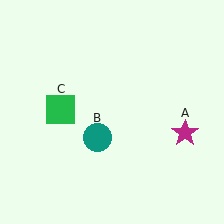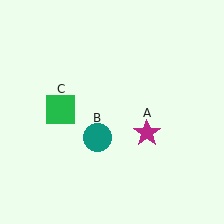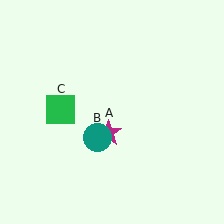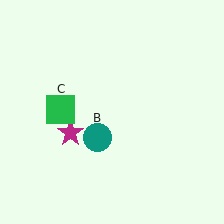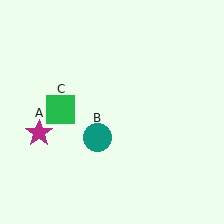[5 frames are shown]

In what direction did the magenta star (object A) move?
The magenta star (object A) moved left.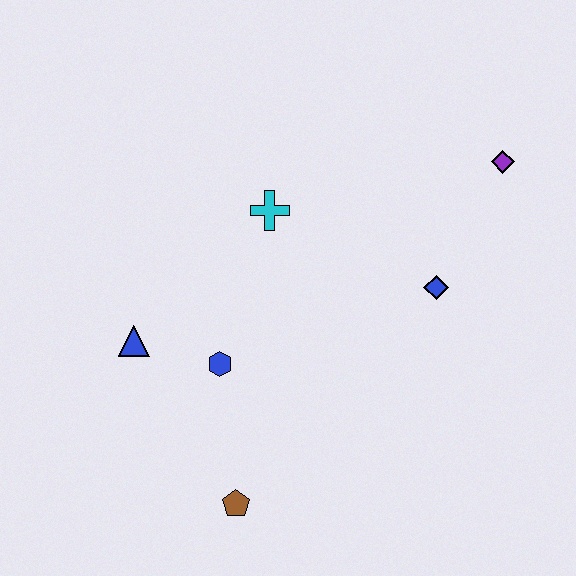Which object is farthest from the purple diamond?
The brown pentagon is farthest from the purple diamond.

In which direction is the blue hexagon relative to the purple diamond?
The blue hexagon is to the left of the purple diamond.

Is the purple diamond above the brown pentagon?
Yes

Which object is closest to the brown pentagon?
The blue hexagon is closest to the brown pentagon.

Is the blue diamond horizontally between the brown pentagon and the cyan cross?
No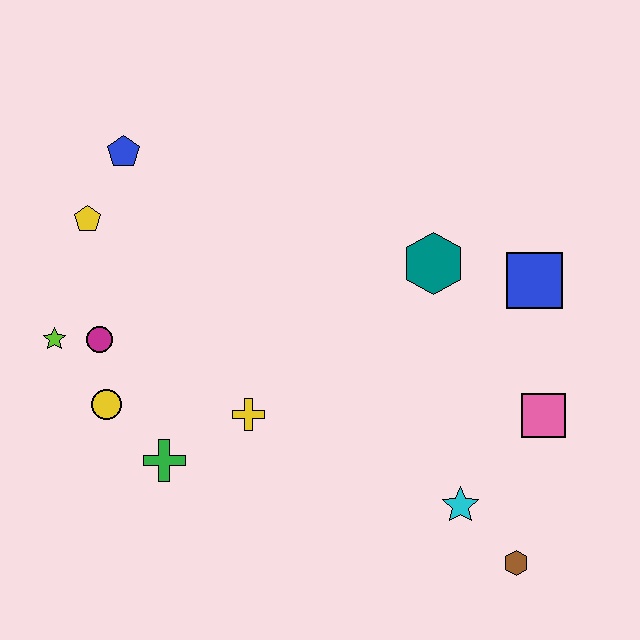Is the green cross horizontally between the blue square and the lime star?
Yes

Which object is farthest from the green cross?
The blue square is farthest from the green cross.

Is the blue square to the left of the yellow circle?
No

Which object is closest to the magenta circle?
The lime star is closest to the magenta circle.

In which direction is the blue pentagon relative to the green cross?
The blue pentagon is above the green cross.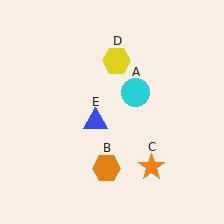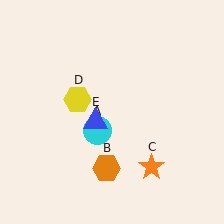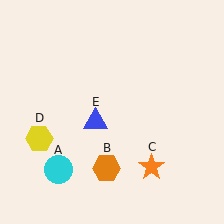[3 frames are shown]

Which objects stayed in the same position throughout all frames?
Orange hexagon (object B) and orange star (object C) and blue triangle (object E) remained stationary.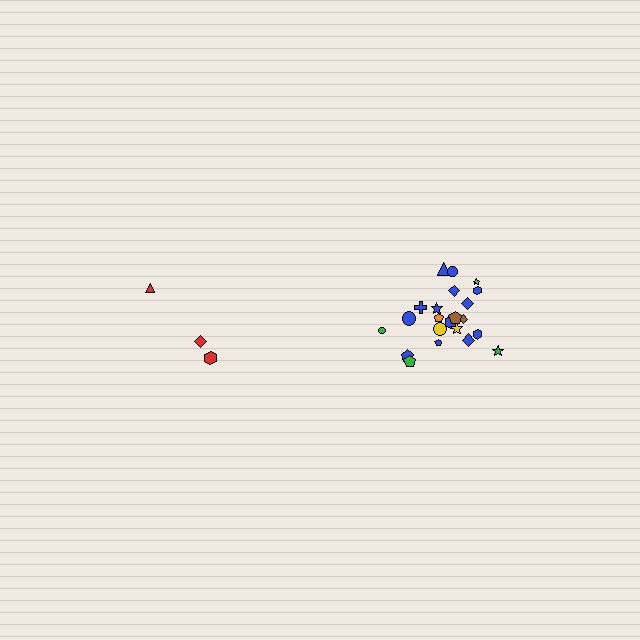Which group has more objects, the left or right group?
The right group.